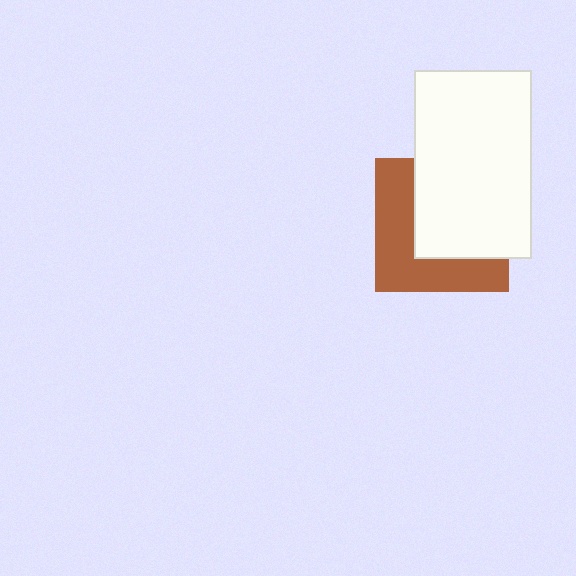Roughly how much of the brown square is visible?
About half of it is visible (roughly 45%).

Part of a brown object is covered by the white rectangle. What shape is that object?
It is a square.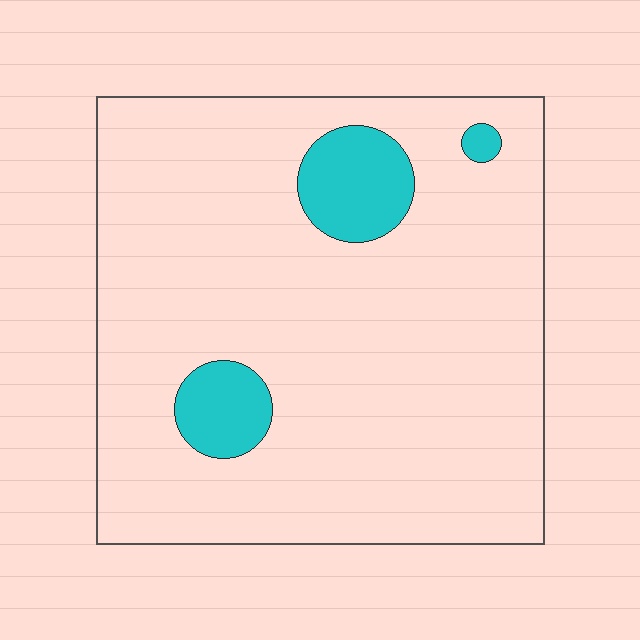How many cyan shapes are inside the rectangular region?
3.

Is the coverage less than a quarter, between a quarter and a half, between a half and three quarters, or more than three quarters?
Less than a quarter.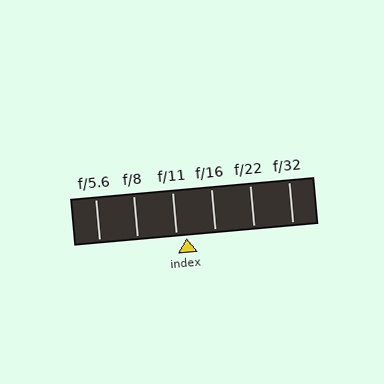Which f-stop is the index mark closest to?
The index mark is closest to f/11.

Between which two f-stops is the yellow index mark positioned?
The index mark is between f/11 and f/16.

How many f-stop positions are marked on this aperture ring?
There are 6 f-stop positions marked.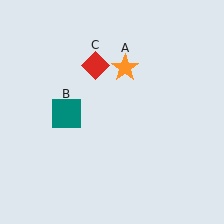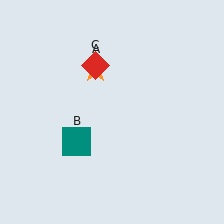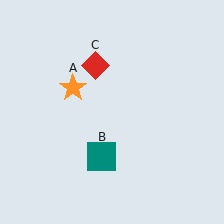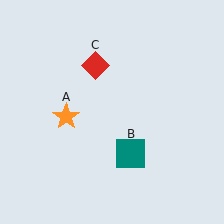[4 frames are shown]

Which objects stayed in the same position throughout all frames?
Red diamond (object C) remained stationary.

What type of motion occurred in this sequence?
The orange star (object A), teal square (object B) rotated counterclockwise around the center of the scene.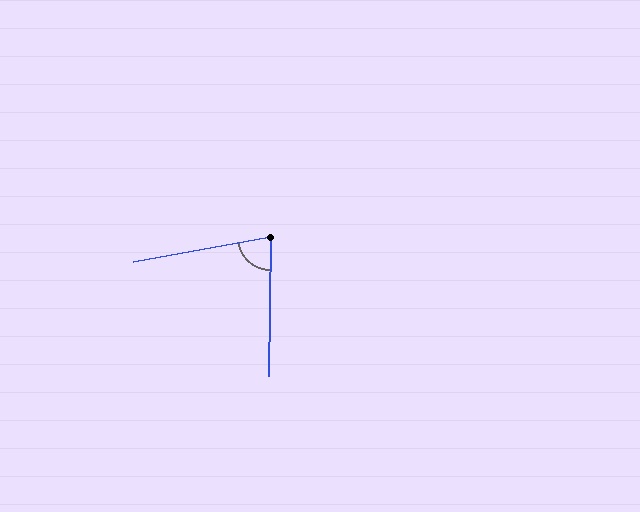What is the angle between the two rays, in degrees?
Approximately 79 degrees.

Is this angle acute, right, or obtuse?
It is acute.